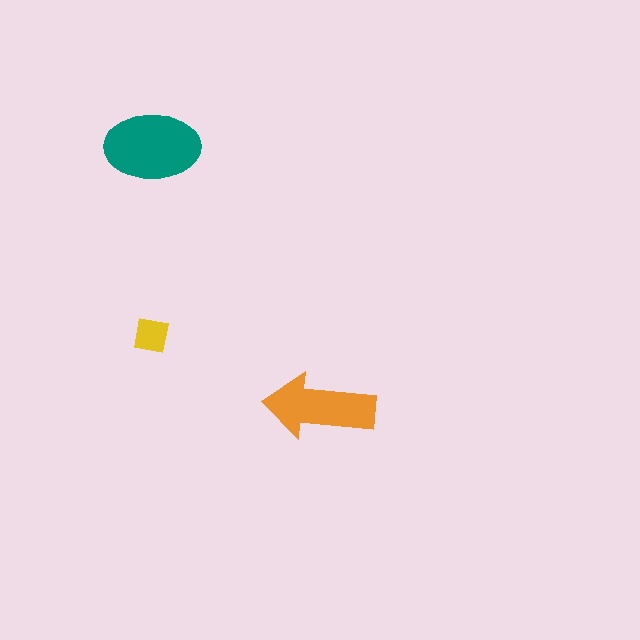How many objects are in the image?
There are 3 objects in the image.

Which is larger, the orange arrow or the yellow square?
The orange arrow.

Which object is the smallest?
The yellow square.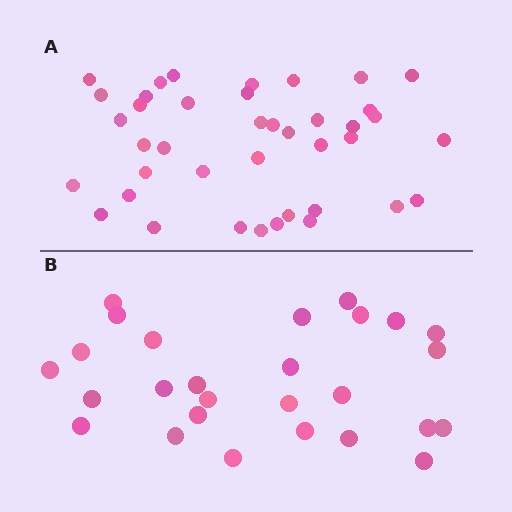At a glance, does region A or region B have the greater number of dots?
Region A (the top region) has more dots.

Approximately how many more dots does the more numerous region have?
Region A has approximately 15 more dots than region B.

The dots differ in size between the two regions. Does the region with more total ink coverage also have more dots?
No. Region B has more total ink coverage because its dots are larger, but region A actually contains more individual dots. Total area can be misleading — the number of items is what matters here.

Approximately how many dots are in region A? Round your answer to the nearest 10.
About 40 dots.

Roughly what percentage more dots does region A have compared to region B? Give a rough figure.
About 50% more.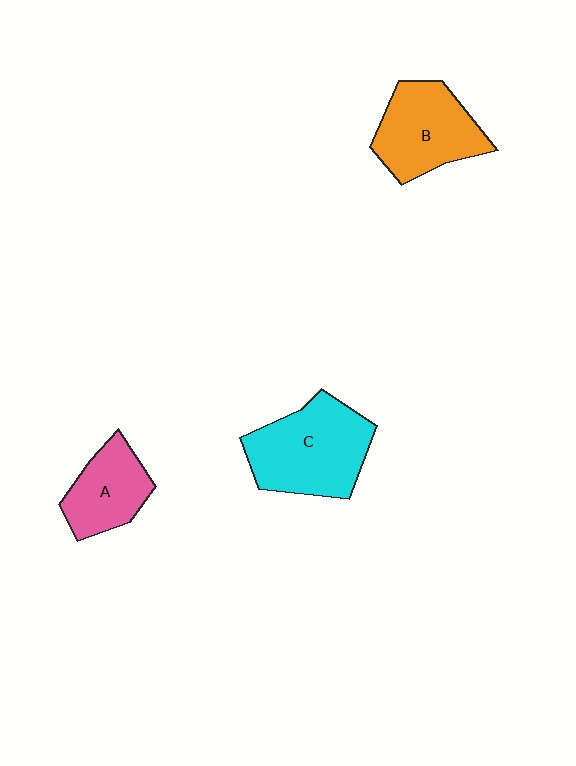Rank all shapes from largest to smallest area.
From largest to smallest: C (cyan), B (orange), A (pink).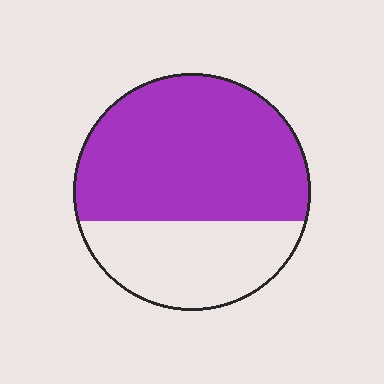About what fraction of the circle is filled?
About two thirds (2/3).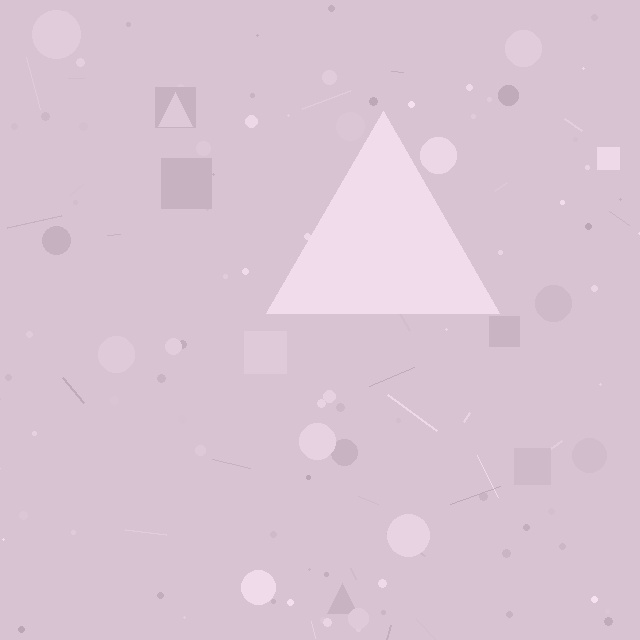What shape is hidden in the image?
A triangle is hidden in the image.